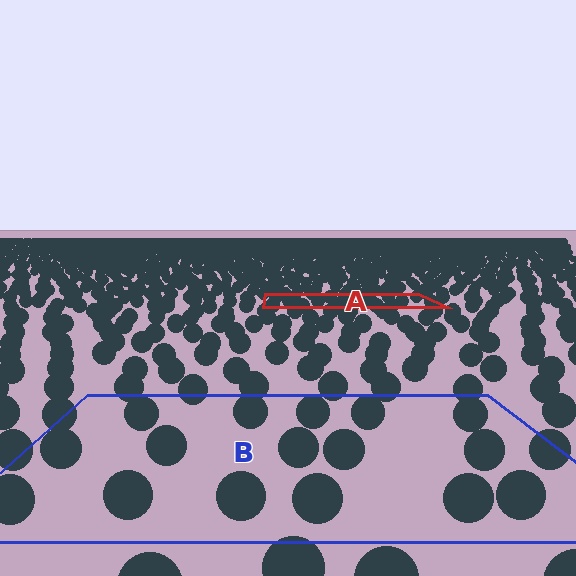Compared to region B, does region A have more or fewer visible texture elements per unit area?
Region A has more texture elements per unit area — they are packed more densely because it is farther away.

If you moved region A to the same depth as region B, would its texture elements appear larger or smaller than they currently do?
They would appear larger. At a closer depth, the same texture elements are projected at a bigger on-screen size.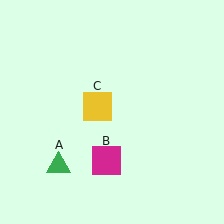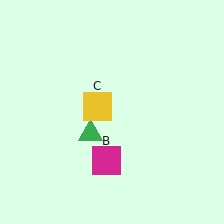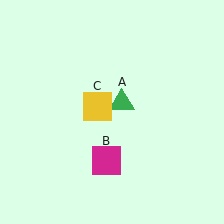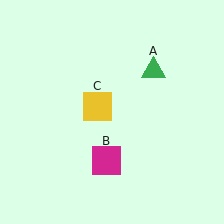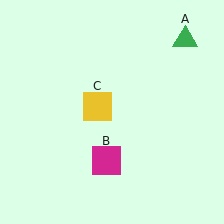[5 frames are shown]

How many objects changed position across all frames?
1 object changed position: green triangle (object A).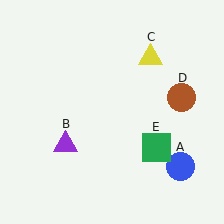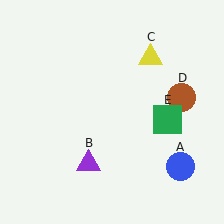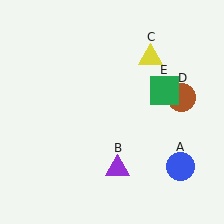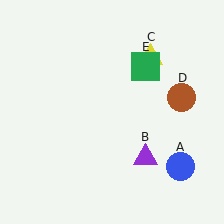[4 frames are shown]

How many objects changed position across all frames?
2 objects changed position: purple triangle (object B), green square (object E).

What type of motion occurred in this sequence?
The purple triangle (object B), green square (object E) rotated counterclockwise around the center of the scene.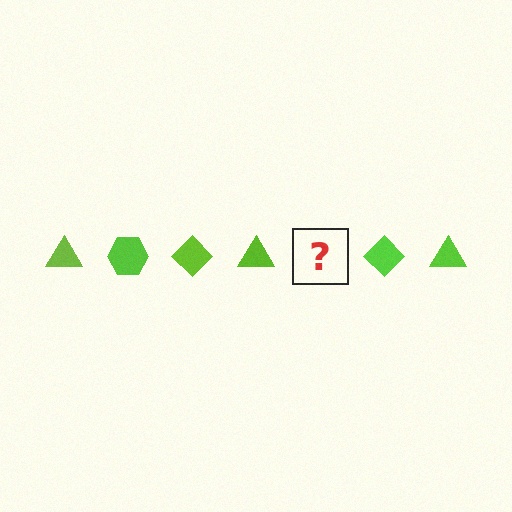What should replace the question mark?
The question mark should be replaced with a lime hexagon.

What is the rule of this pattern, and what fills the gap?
The rule is that the pattern cycles through triangle, hexagon, diamond shapes in lime. The gap should be filled with a lime hexagon.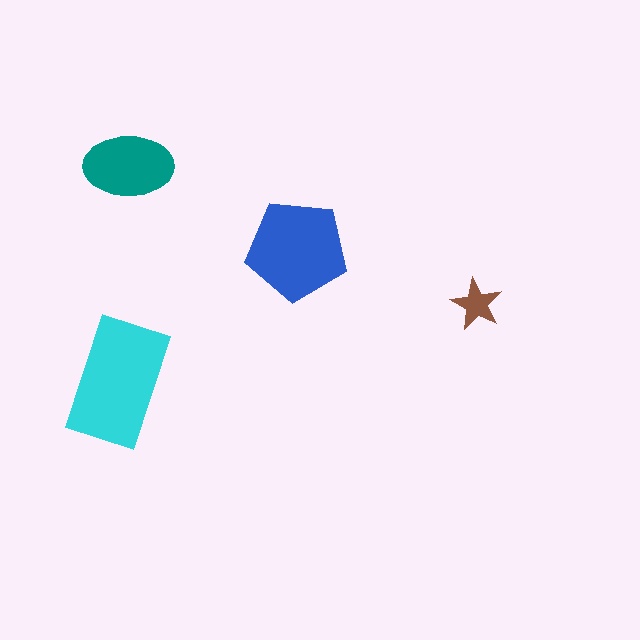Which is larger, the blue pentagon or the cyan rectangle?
The cyan rectangle.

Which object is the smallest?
The brown star.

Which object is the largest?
The cyan rectangle.